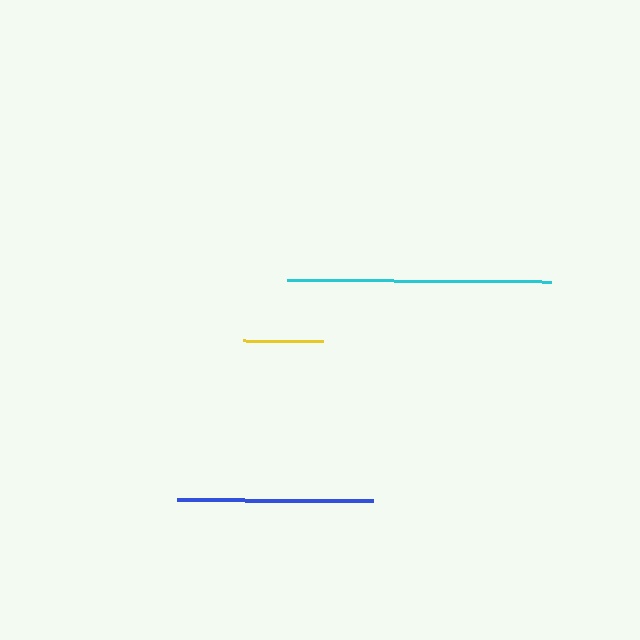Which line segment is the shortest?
The yellow line is the shortest at approximately 80 pixels.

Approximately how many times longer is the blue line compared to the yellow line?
The blue line is approximately 2.4 times the length of the yellow line.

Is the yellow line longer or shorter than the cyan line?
The cyan line is longer than the yellow line.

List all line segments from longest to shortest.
From longest to shortest: cyan, blue, yellow.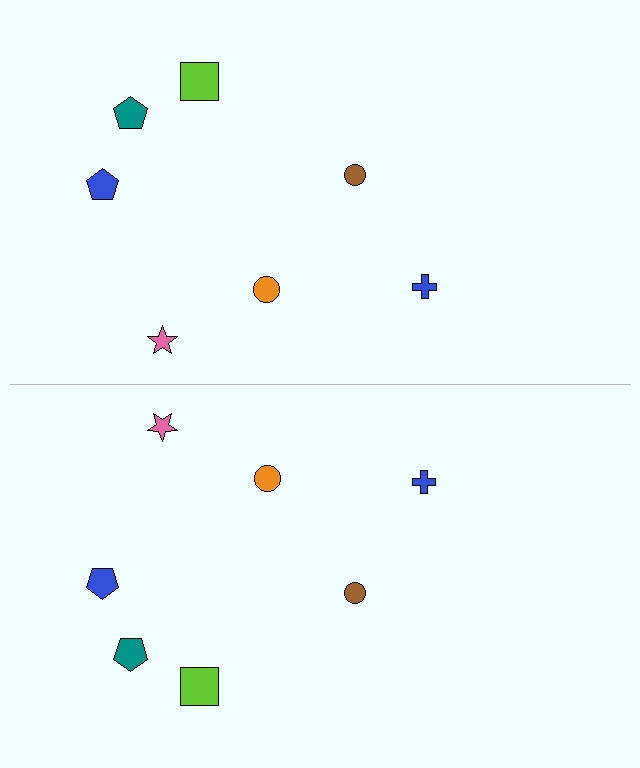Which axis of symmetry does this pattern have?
The pattern has a horizontal axis of symmetry running through the center of the image.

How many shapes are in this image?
There are 14 shapes in this image.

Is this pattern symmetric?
Yes, this pattern has bilateral (reflection) symmetry.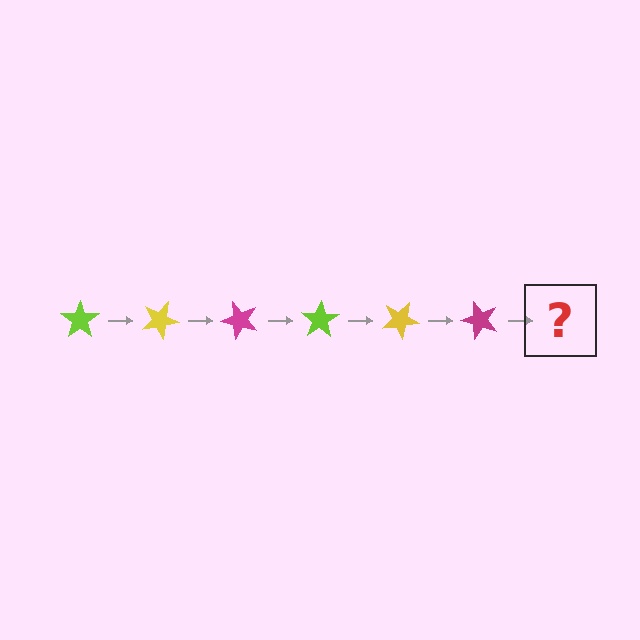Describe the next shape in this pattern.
It should be a lime star, rotated 150 degrees from the start.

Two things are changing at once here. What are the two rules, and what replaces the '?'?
The two rules are that it rotates 25 degrees each step and the color cycles through lime, yellow, and magenta. The '?' should be a lime star, rotated 150 degrees from the start.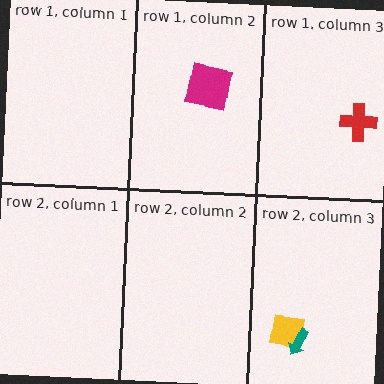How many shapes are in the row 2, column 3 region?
2.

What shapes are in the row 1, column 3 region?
The red cross.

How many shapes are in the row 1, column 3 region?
1.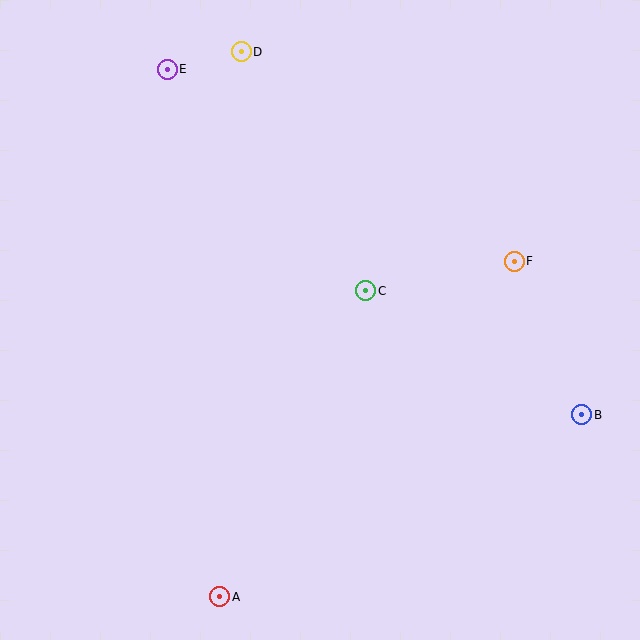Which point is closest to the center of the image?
Point C at (366, 291) is closest to the center.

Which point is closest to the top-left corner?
Point E is closest to the top-left corner.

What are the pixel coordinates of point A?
Point A is at (220, 597).